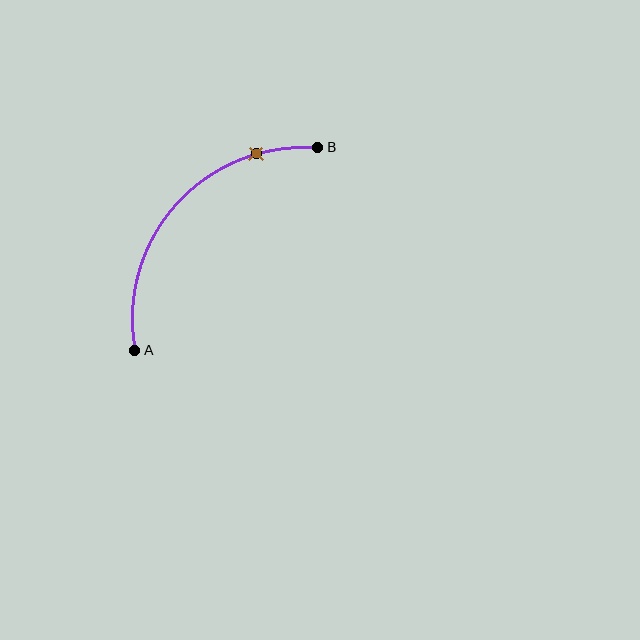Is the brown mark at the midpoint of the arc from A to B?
No. The brown mark lies on the arc but is closer to endpoint B. The arc midpoint would be at the point on the curve equidistant along the arc from both A and B.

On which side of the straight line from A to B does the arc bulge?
The arc bulges above and to the left of the straight line connecting A and B.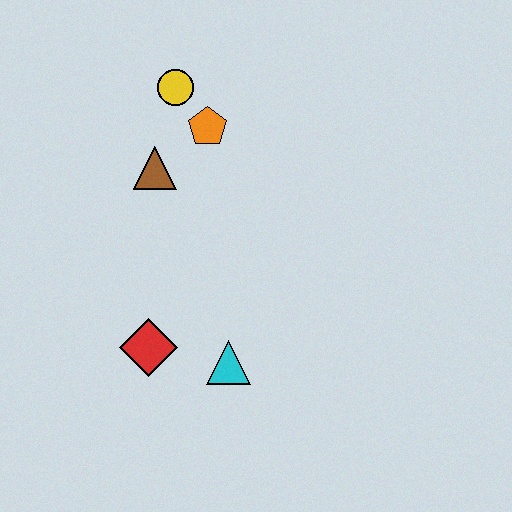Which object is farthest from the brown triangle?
The cyan triangle is farthest from the brown triangle.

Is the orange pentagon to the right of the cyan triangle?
No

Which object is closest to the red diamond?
The cyan triangle is closest to the red diamond.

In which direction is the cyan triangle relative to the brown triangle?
The cyan triangle is below the brown triangle.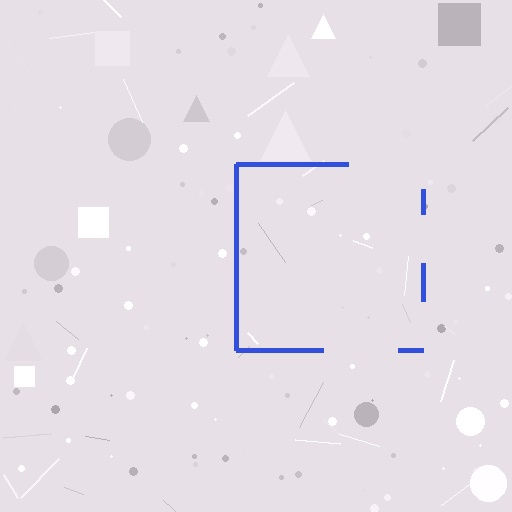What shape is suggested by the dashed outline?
The dashed outline suggests a square.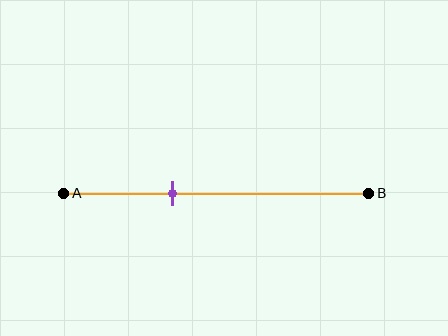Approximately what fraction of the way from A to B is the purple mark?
The purple mark is approximately 35% of the way from A to B.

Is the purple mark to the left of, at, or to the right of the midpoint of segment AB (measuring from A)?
The purple mark is to the left of the midpoint of segment AB.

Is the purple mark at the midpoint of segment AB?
No, the mark is at about 35% from A, not at the 50% midpoint.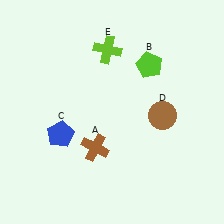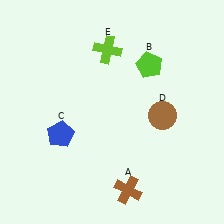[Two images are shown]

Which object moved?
The brown cross (A) moved down.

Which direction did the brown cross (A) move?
The brown cross (A) moved down.